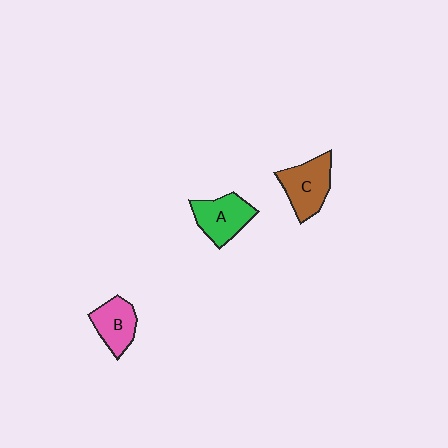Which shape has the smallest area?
Shape B (pink).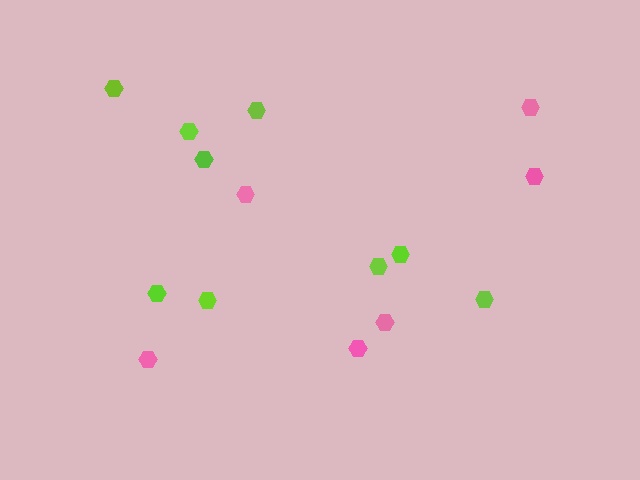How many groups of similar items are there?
There are 2 groups: one group of pink hexagons (6) and one group of lime hexagons (9).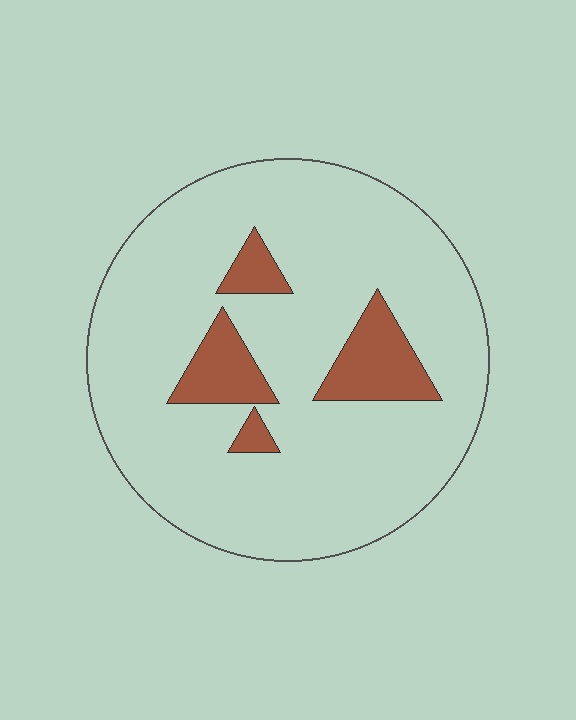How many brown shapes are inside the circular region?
4.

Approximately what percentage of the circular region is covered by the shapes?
Approximately 15%.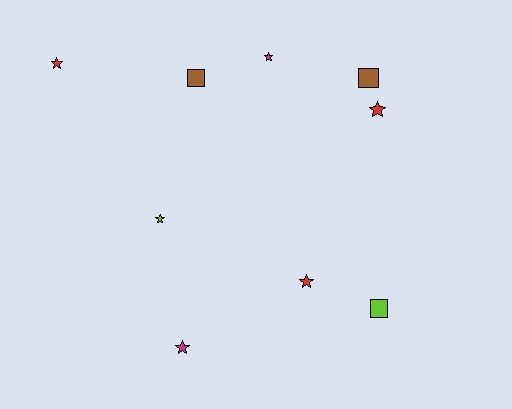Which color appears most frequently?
Red, with 3 objects.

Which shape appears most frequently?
Star, with 6 objects.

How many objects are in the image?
There are 9 objects.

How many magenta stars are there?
There are 2 magenta stars.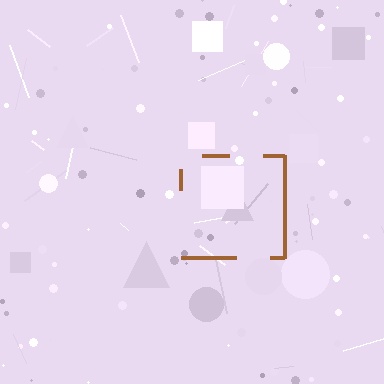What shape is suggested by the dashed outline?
The dashed outline suggests a square.